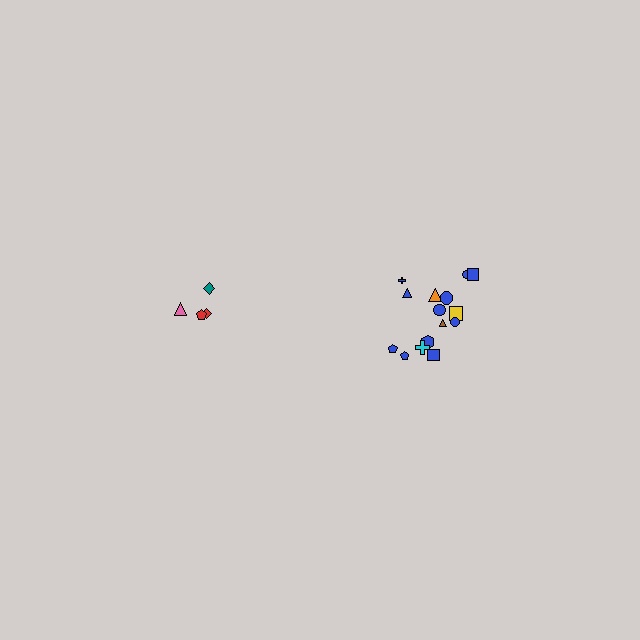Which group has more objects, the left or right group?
The right group.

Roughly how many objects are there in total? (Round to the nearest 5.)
Roughly 20 objects in total.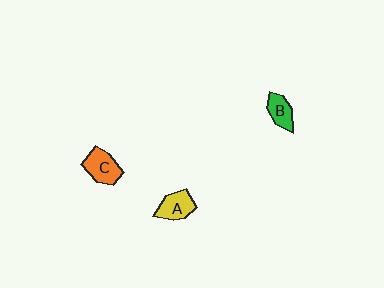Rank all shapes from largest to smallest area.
From largest to smallest: C (orange), A (yellow), B (green).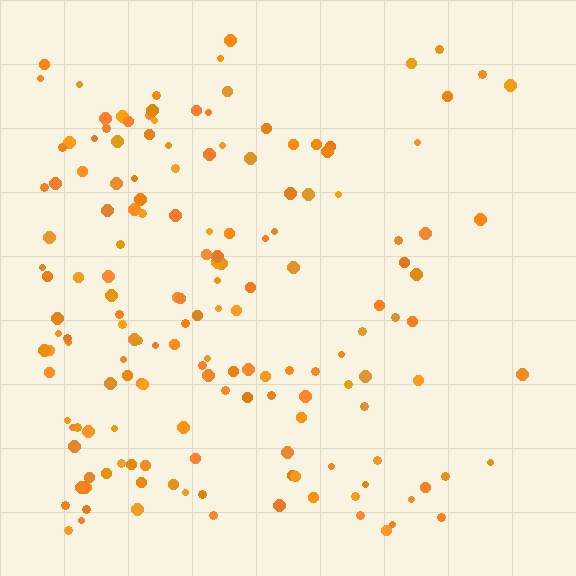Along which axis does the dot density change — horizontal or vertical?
Horizontal.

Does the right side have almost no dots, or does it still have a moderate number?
Still a moderate number, just noticeably fewer than the left.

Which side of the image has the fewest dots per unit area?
The right.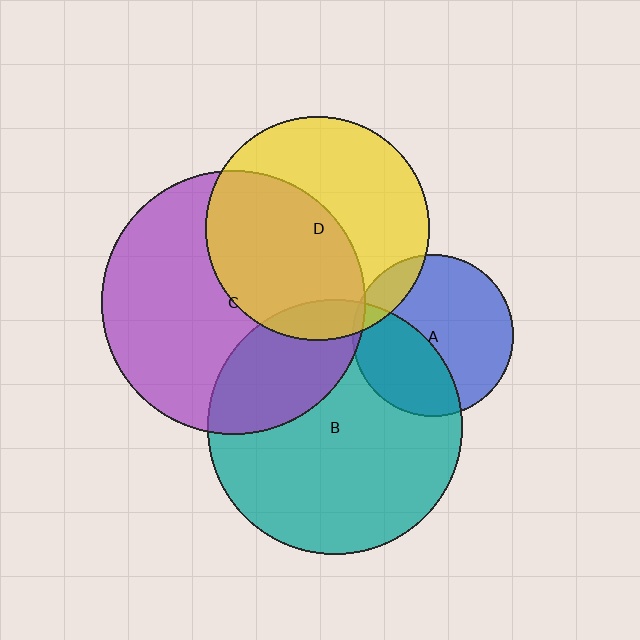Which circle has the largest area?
Circle C (purple).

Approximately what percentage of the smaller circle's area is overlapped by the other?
Approximately 5%.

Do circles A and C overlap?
Yes.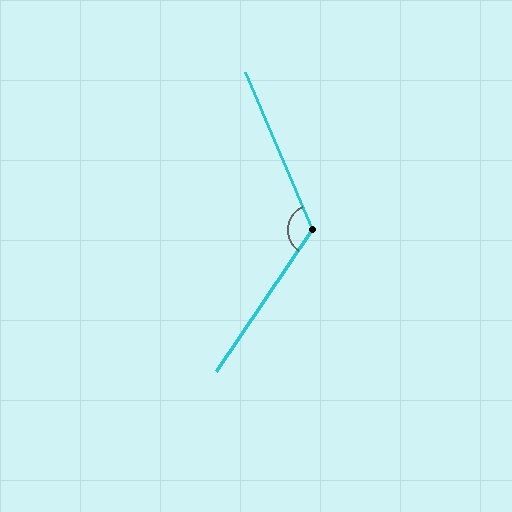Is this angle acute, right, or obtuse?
It is obtuse.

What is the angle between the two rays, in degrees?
Approximately 123 degrees.